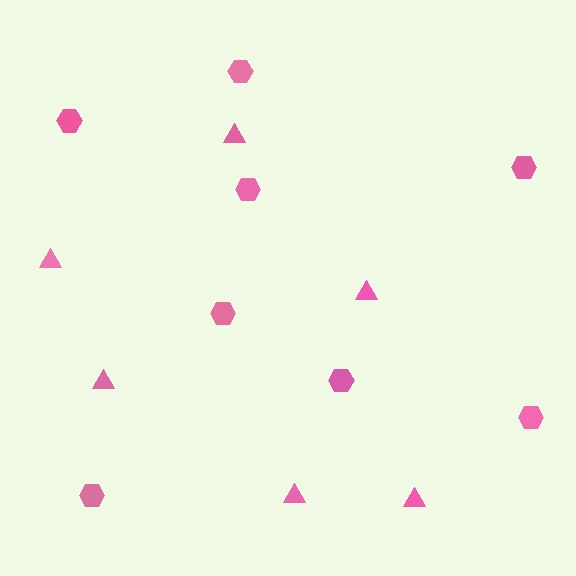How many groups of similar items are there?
There are 2 groups: one group of hexagons (8) and one group of triangles (6).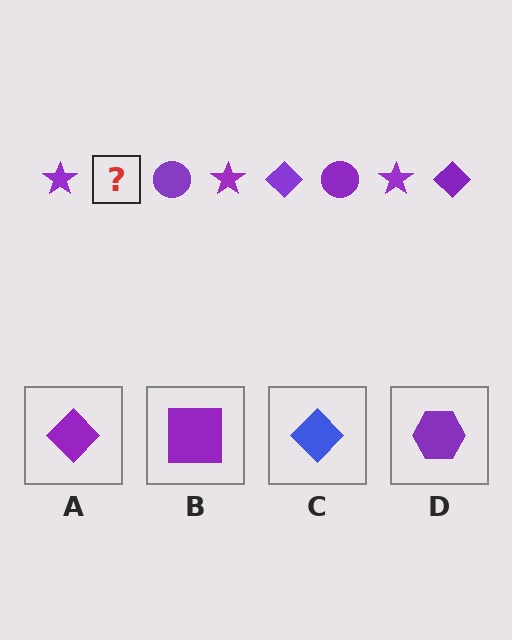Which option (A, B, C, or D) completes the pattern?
A.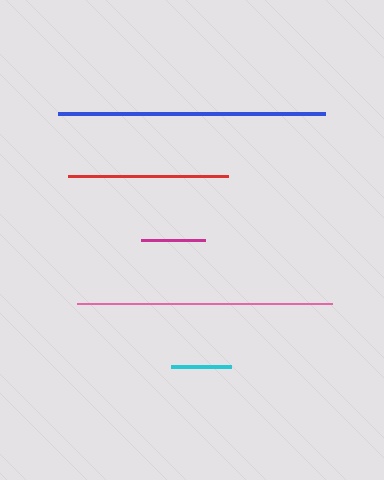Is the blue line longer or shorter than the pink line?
The blue line is longer than the pink line.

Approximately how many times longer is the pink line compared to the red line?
The pink line is approximately 1.6 times the length of the red line.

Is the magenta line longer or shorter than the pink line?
The pink line is longer than the magenta line.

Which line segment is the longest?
The blue line is the longest at approximately 267 pixels.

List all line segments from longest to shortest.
From longest to shortest: blue, pink, red, magenta, cyan.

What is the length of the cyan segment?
The cyan segment is approximately 60 pixels long.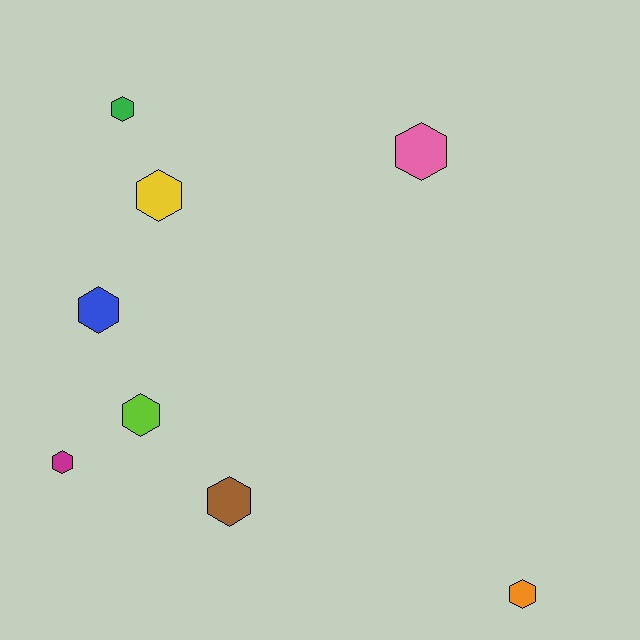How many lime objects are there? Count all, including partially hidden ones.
There is 1 lime object.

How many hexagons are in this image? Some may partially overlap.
There are 8 hexagons.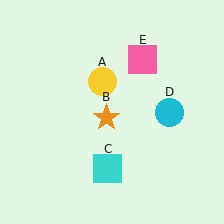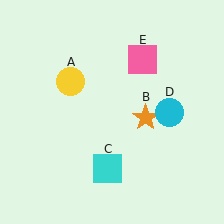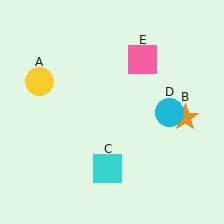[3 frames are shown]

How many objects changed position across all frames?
2 objects changed position: yellow circle (object A), orange star (object B).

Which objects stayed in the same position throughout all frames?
Cyan square (object C) and cyan circle (object D) and pink square (object E) remained stationary.